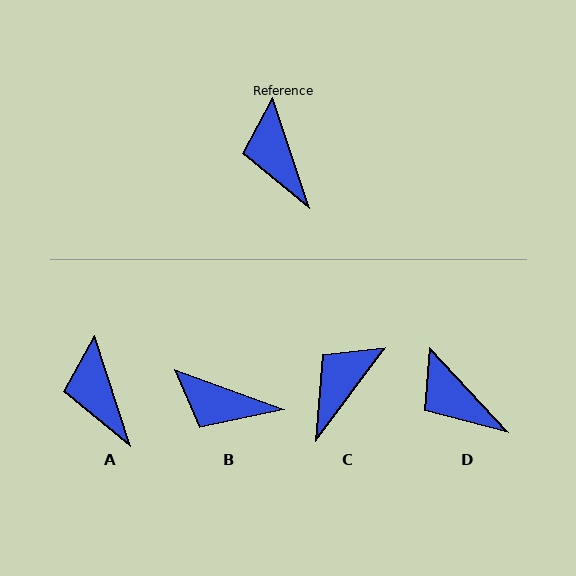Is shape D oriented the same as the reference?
No, it is off by about 25 degrees.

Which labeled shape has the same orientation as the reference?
A.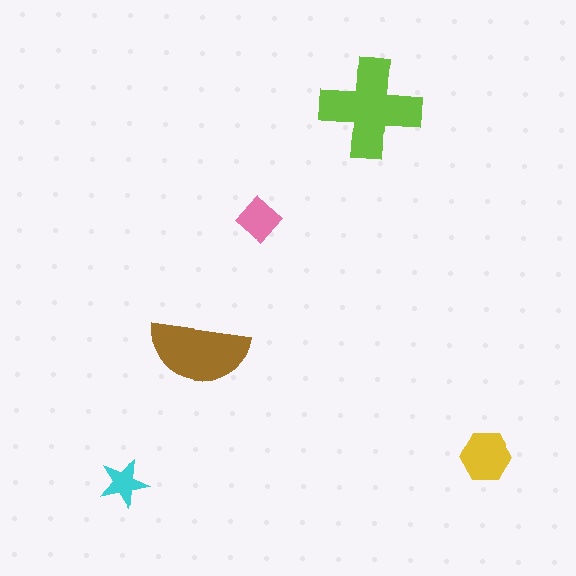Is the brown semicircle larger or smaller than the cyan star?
Larger.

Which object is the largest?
The lime cross.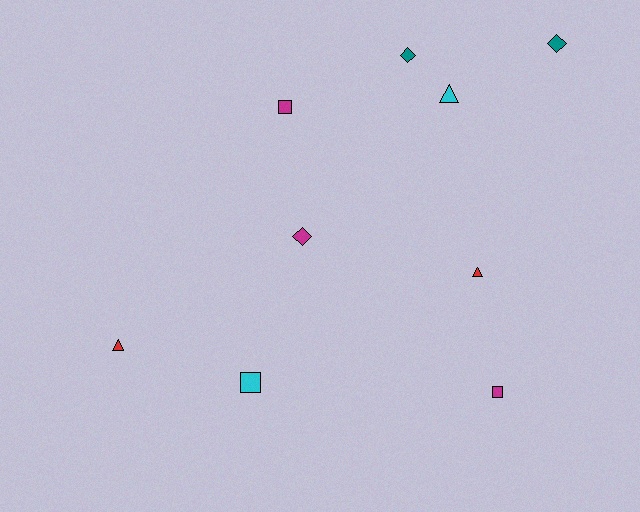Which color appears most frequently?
Magenta, with 3 objects.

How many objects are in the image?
There are 9 objects.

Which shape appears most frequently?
Triangle, with 3 objects.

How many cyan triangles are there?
There is 1 cyan triangle.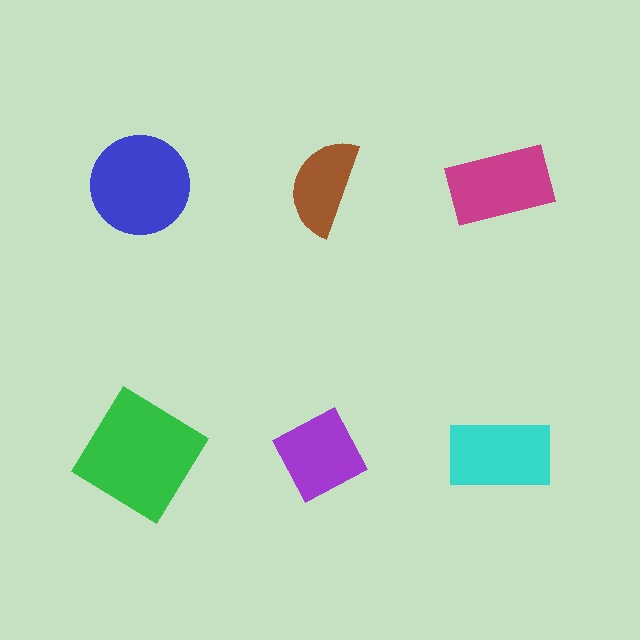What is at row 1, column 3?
A magenta rectangle.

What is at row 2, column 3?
A cyan rectangle.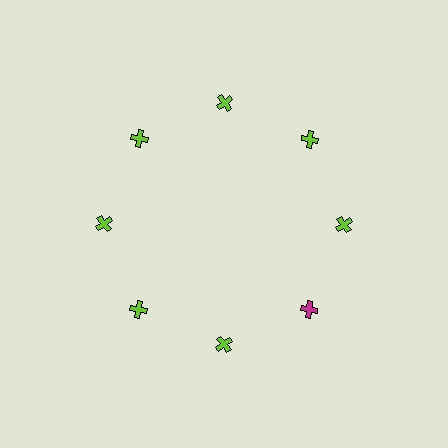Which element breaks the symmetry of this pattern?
The magenta cross at roughly the 4 o'clock position breaks the symmetry. All other shapes are lime crosses.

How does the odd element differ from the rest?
It has a different color: magenta instead of lime.